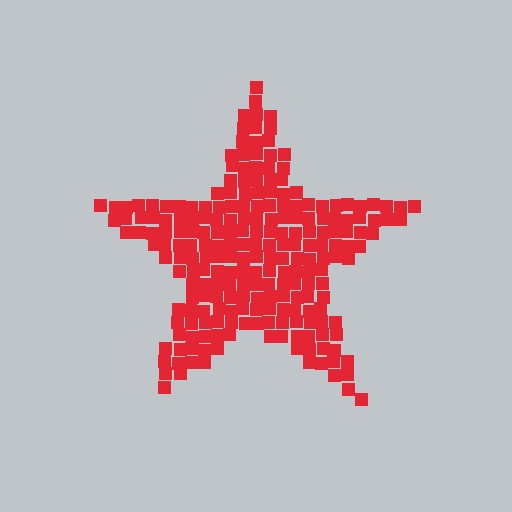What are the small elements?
The small elements are squares.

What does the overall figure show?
The overall figure shows a star.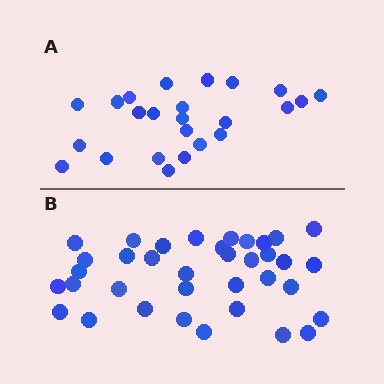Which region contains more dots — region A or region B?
Region B (the bottom region) has more dots.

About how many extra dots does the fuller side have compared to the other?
Region B has roughly 12 or so more dots than region A.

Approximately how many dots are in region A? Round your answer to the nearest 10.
About 20 dots. (The exact count is 24, which rounds to 20.)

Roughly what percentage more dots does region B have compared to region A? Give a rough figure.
About 50% more.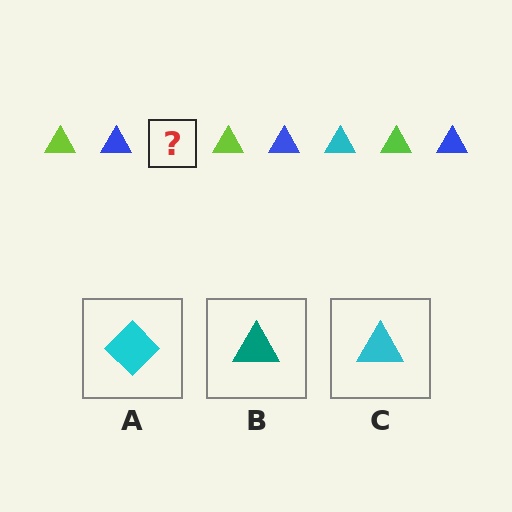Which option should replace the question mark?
Option C.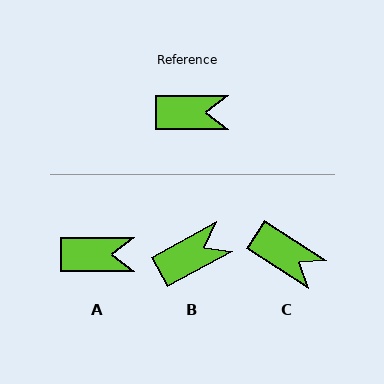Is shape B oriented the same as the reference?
No, it is off by about 29 degrees.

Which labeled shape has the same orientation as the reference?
A.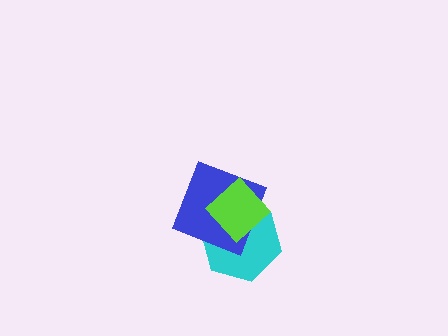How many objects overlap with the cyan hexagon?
2 objects overlap with the cyan hexagon.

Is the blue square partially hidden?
Yes, it is partially covered by another shape.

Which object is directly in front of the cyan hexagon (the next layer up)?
The blue square is directly in front of the cyan hexagon.